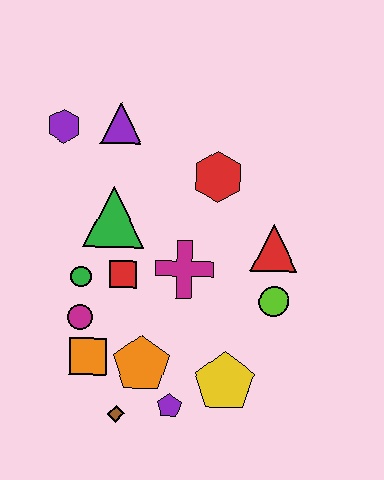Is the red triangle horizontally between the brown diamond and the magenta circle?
No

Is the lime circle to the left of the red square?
No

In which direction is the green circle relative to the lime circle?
The green circle is to the left of the lime circle.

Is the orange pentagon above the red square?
No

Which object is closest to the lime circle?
The red triangle is closest to the lime circle.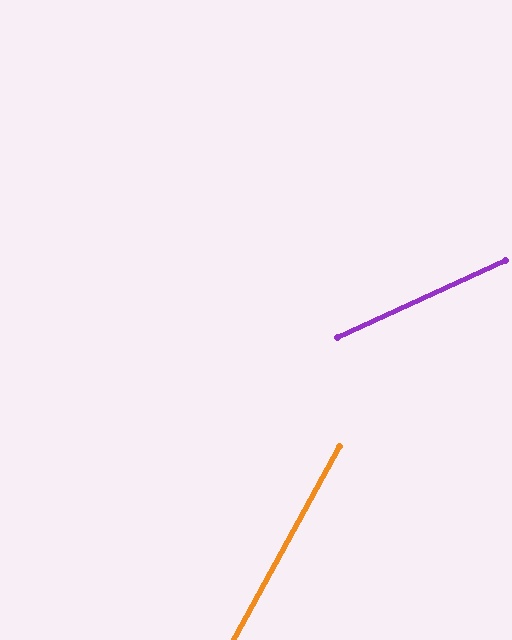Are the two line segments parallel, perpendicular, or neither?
Neither parallel nor perpendicular — they differ by about 37°.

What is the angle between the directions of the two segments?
Approximately 37 degrees.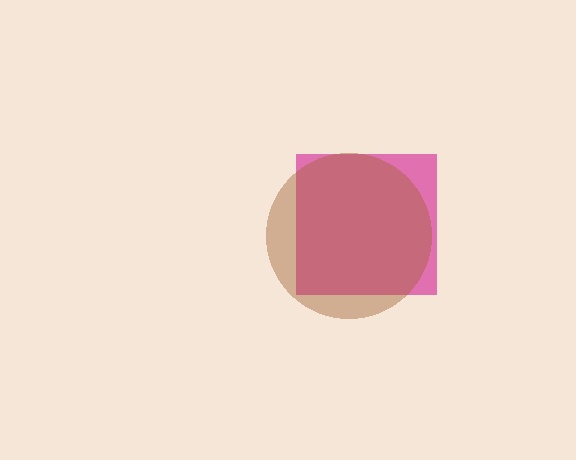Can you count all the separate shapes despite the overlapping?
Yes, there are 2 separate shapes.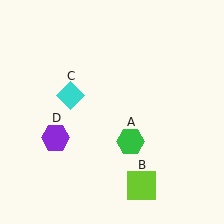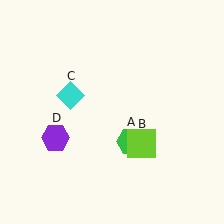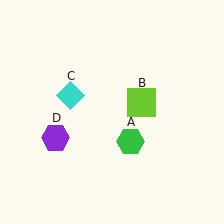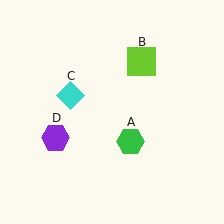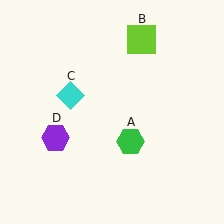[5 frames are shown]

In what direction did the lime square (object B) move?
The lime square (object B) moved up.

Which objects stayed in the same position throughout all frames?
Green hexagon (object A) and cyan diamond (object C) and purple hexagon (object D) remained stationary.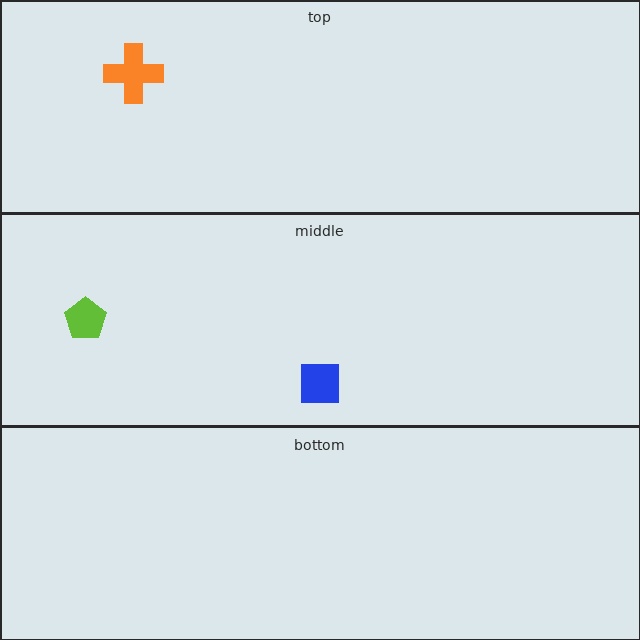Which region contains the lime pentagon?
The middle region.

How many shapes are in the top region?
1.